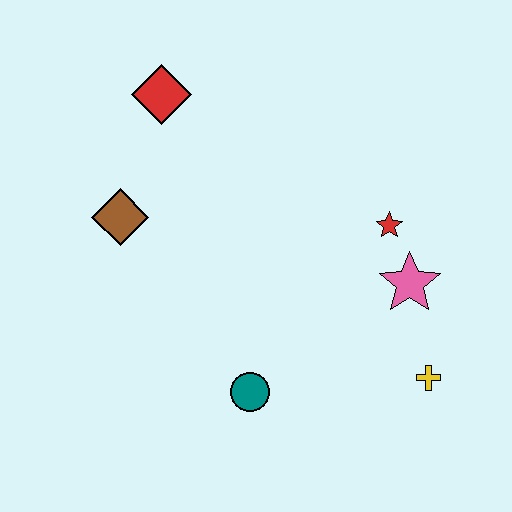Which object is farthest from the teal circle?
The red diamond is farthest from the teal circle.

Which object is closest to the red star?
The pink star is closest to the red star.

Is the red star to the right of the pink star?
No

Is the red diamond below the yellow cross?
No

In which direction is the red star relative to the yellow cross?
The red star is above the yellow cross.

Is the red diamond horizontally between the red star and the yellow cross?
No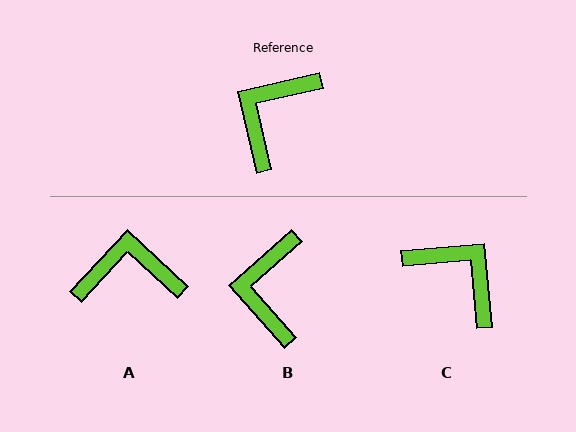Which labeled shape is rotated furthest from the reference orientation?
C, about 98 degrees away.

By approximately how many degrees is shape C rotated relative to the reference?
Approximately 98 degrees clockwise.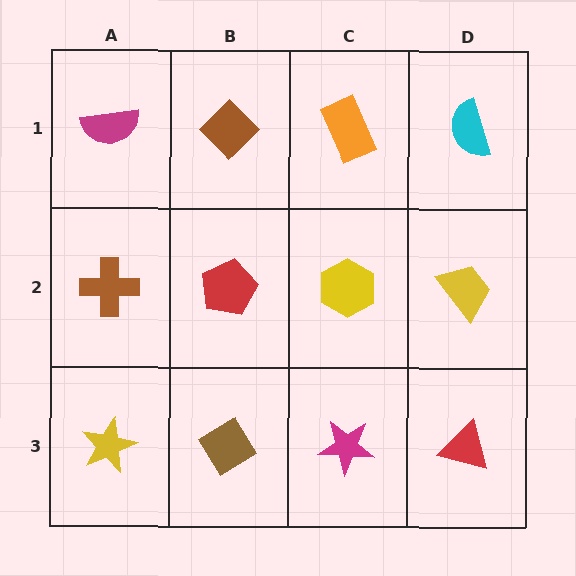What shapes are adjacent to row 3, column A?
A brown cross (row 2, column A), a brown diamond (row 3, column B).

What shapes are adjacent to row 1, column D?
A yellow trapezoid (row 2, column D), an orange rectangle (row 1, column C).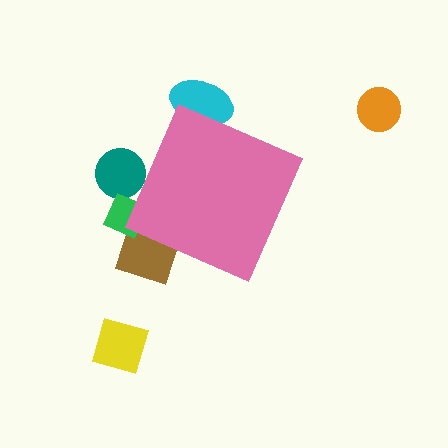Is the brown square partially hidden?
Yes, the brown square is partially hidden behind the pink diamond.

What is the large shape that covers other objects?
A pink diamond.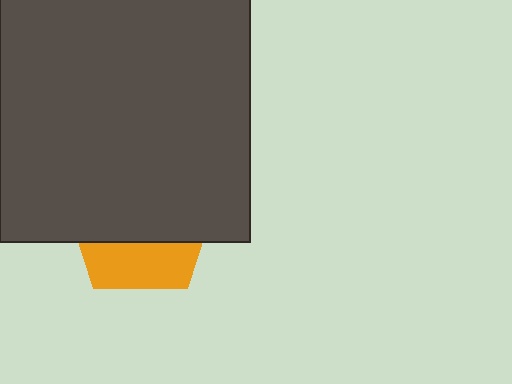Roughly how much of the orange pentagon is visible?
A small part of it is visible (roughly 32%).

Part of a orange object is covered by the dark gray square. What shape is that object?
It is a pentagon.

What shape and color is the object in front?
The object in front is a dark gray square.